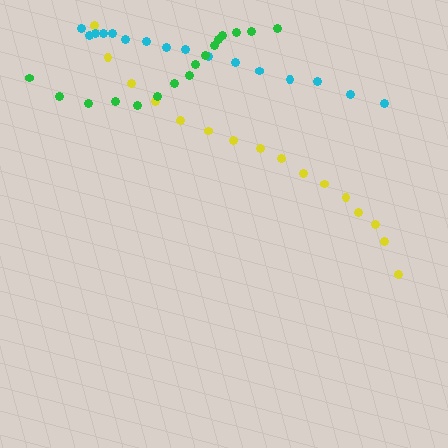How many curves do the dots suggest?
There are 3 distinct paths.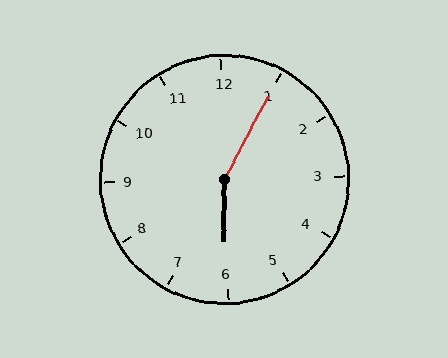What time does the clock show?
6:05.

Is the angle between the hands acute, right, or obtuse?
It is obtuse.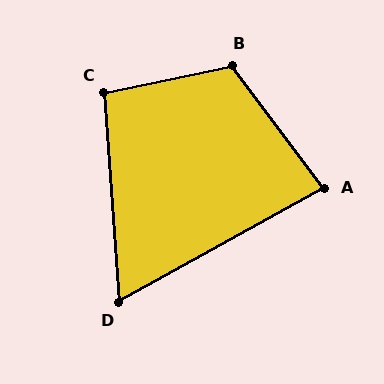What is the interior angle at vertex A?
Approximately 82 degrees (acute).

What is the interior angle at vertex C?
Approximately 98 degrees (obtuse).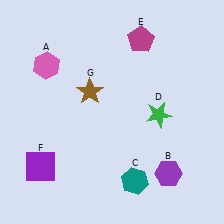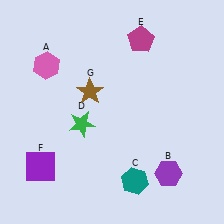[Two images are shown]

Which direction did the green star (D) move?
The green star (D) moved left.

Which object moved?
The green star (D) moved left.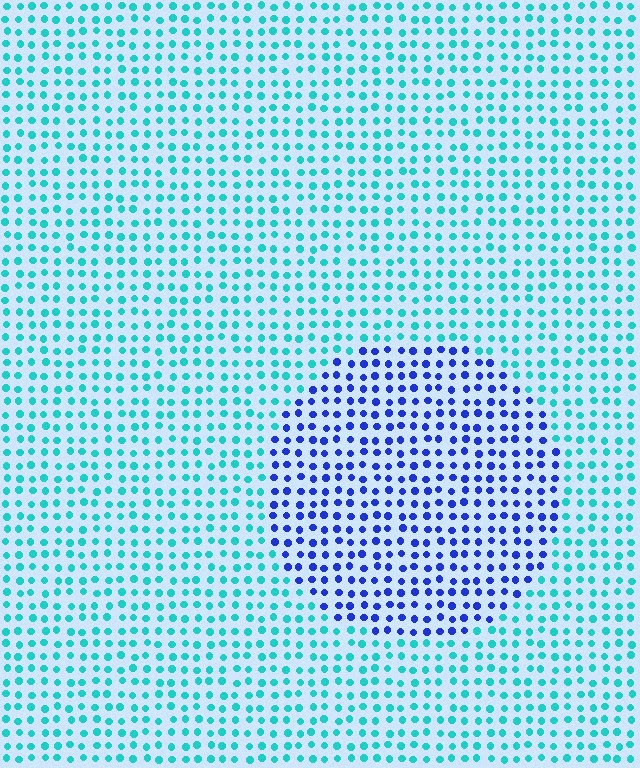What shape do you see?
I see a circle.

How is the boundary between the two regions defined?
The boundary is defined purely by a slight shift in hue (about 56 degrees). Spacing, size, and orientation are identical on both sides.